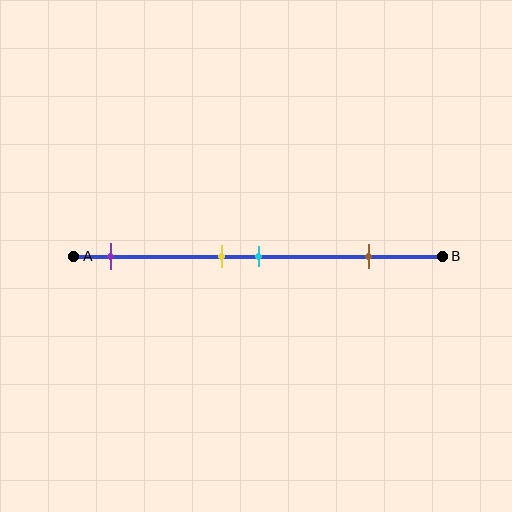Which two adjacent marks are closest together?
The yellow and cyan marks are the closest adjacent pair.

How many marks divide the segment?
There are 4 marks dividing the segment.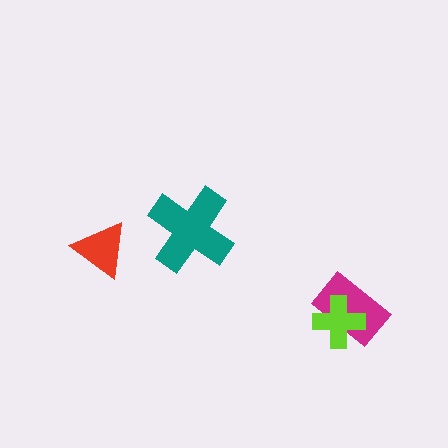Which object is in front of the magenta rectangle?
The lime cross is in front of the magenta rectangle.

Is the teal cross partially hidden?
No, no other shape covers it.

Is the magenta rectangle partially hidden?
Yes, it is partially covered by another shape.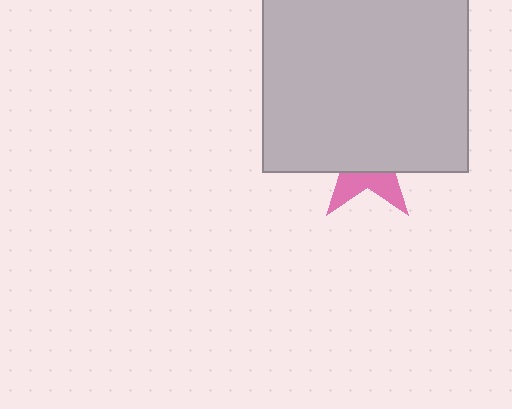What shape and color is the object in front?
The object in front is a light gray rectangle.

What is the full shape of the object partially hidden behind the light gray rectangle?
The partially hidden object is a pink star.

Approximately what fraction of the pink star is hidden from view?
Roughly 69% of the pink star is hidden behind the light gray rectangle.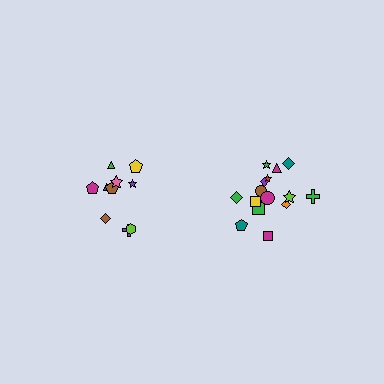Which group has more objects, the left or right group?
The right group.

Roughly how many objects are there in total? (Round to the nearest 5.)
Roughly 25 objects in total.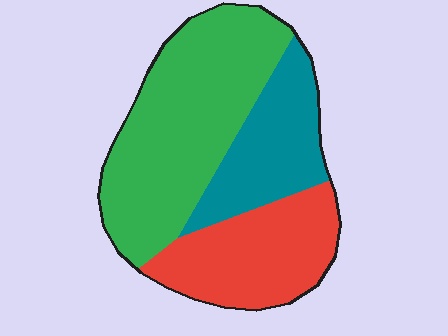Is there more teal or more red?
Red.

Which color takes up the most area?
Green, at roughly 50%.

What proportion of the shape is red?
Red takes up about one quarter (1/4) of the shape.